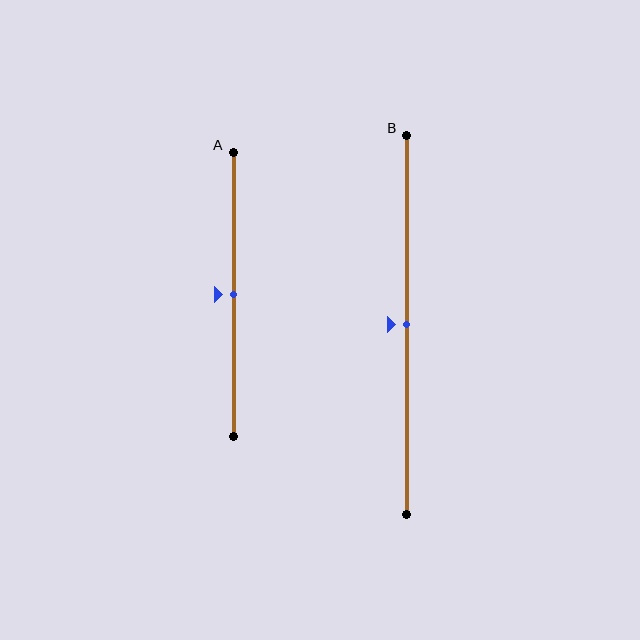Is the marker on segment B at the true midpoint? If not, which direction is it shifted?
Yes, the marker on segment B is at the true midpoint.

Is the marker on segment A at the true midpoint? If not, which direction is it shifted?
Yes, the marker on segment A is at the true midpoint.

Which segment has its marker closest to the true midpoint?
Segment A has its marker closest to the true midpoint.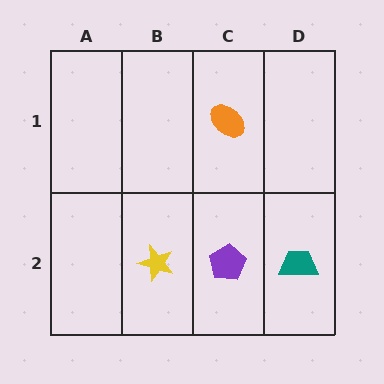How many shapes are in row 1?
1 shape.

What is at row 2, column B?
A yellow star.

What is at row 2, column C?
A purple pentagon.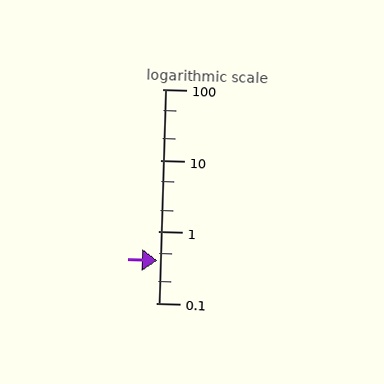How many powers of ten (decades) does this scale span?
The scale spans 3 decades, from 0.1 to 100.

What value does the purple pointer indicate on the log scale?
The pointer indicates approximately 0.4.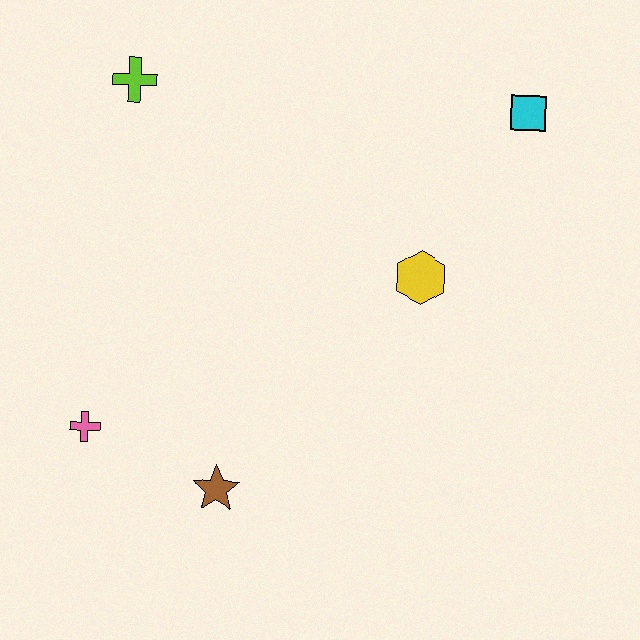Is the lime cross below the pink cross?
No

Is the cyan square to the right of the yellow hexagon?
Yes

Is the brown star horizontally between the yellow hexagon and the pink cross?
Yes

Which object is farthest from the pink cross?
The cyan square is farthest from the pink cross.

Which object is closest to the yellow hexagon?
The cyan square is closest to the yellow hexagon.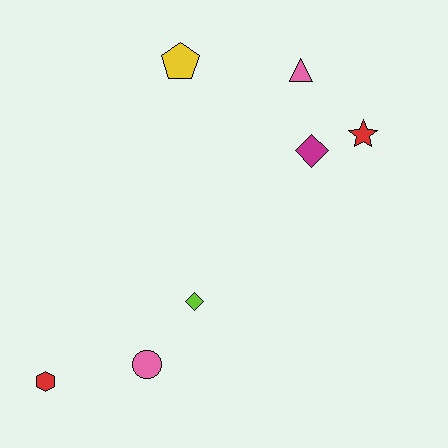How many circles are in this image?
There is 1 circle.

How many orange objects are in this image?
There are no orange objects.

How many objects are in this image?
There are 7 objects.